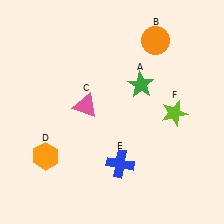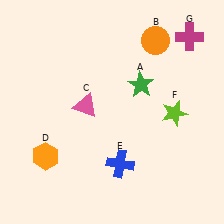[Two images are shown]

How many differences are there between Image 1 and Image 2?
There is 1 difference between the two images.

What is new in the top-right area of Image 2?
A magenta cross (G) was added in the top-right area of Image 2.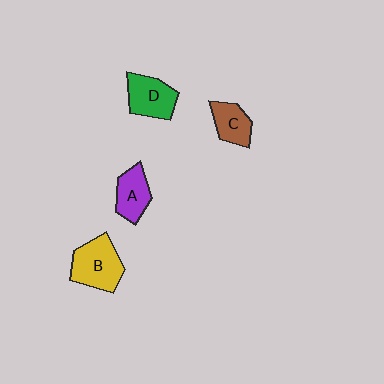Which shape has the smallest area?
Shape C (brown).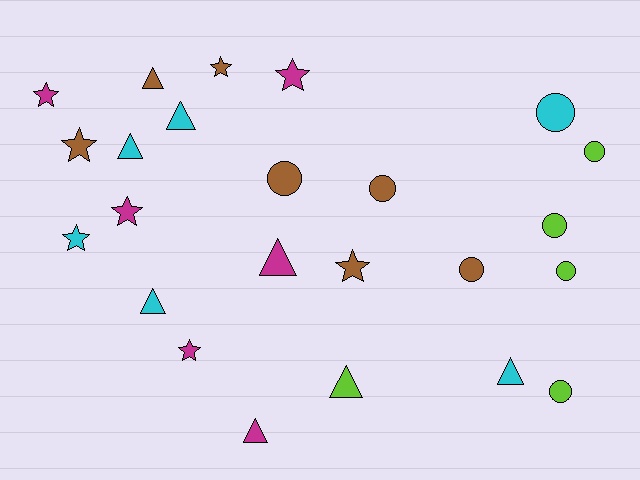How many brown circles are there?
There are 3 brown circles.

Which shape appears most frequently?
Triangle, with 8 objects.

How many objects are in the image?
There are 24 objects.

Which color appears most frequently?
Brown, with 7 objects.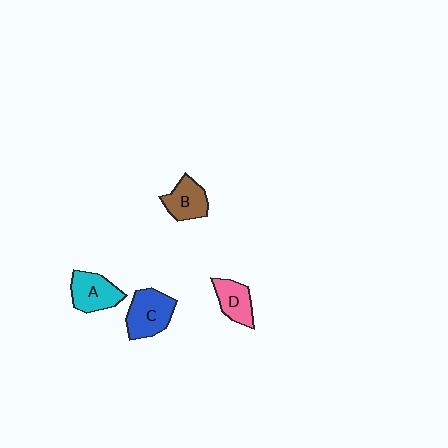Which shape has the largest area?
Shape C (blue).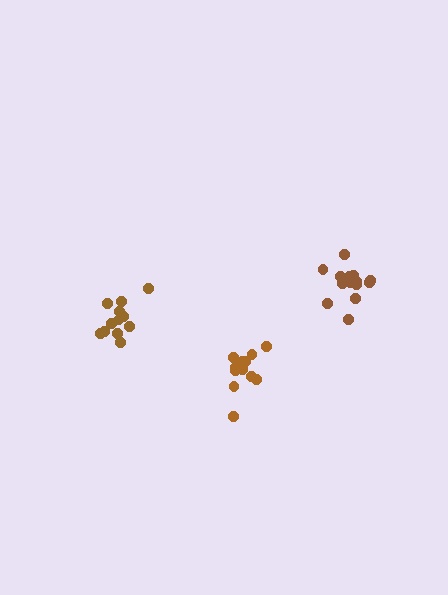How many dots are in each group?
Group 1: 12 dots, Group 2: 14 dots, Group 3: 12 dots (38 total).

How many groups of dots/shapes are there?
There are 3 groups.